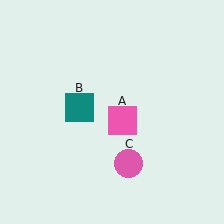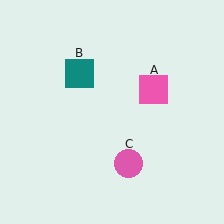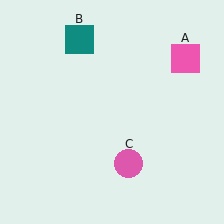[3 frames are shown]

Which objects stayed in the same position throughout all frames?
Pink circle (object C) remained stationary.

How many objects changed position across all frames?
2 objects changed position: pink square (object A), teal square (object B).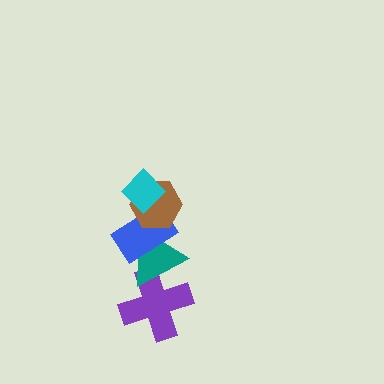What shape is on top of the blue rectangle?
The brown hexagon is on top of the blue rectangle.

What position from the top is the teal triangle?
The teal triangle is 4th from the top.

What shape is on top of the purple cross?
The teal triangle is on top of the purple cross.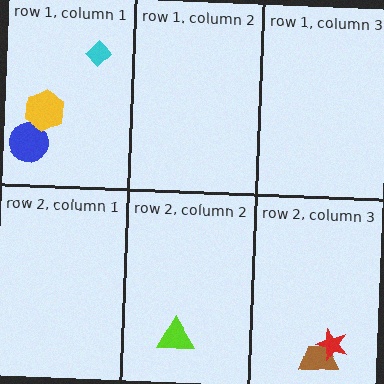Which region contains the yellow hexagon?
The row 1, column 1 region.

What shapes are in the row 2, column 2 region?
The lime triangle.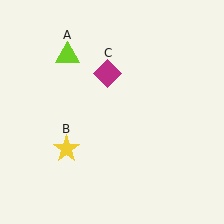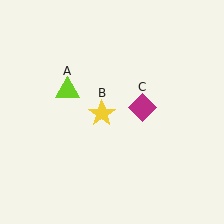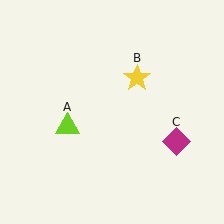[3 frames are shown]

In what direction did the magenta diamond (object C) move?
The magenta diamond (object C) moved down and to the right.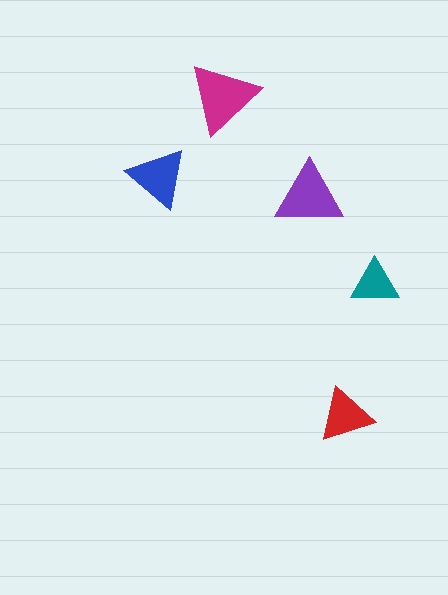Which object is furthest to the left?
The blue triangle is leftmost.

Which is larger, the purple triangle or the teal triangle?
The purple one.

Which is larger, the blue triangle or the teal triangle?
The blue one.